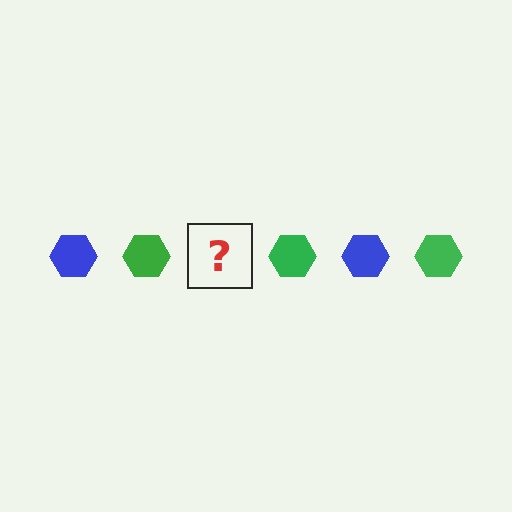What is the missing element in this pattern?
The missing element is a blue hexagon.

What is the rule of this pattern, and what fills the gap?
The rule is that the pattern cycles through blue, green hexagons. The gap should be filled with a blue hexagon.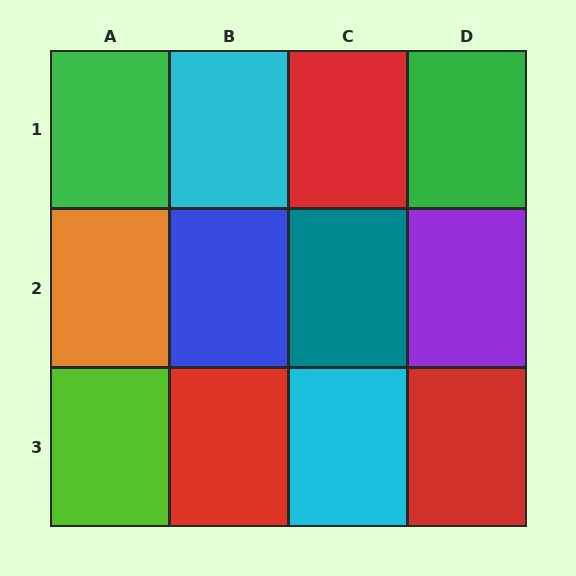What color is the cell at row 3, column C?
Cyan.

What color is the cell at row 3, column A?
Lime.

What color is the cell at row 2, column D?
Purple.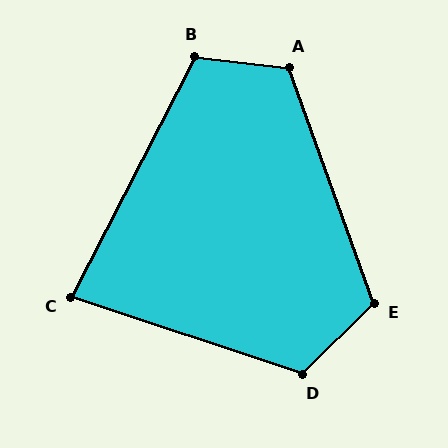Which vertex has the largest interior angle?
D, at approximately 117 degrees.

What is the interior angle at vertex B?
Approximately 111 degrees (obtuse).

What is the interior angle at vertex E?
Approximately 115 degrees (obtuse).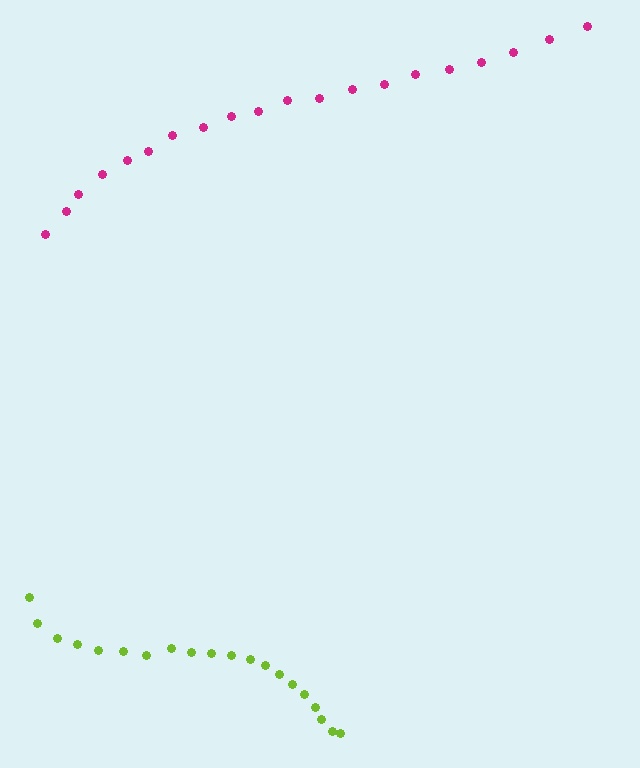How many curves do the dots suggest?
There are 2 distinct paths.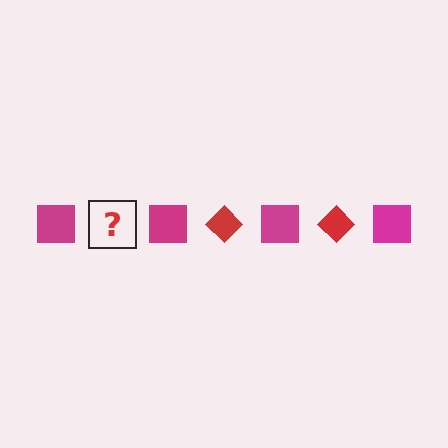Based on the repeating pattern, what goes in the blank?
The blank should be a red diamond.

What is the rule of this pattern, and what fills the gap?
The rule is that the pattern alternates between magenta square and red diamond. The gap should be filled with a red diamond.